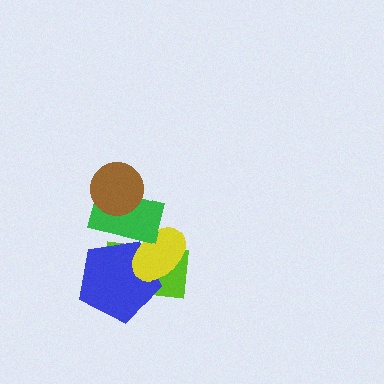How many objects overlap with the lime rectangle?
3 objects overlap with the lime rectangle.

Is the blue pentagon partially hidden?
Yes, it is partially covered by another shape.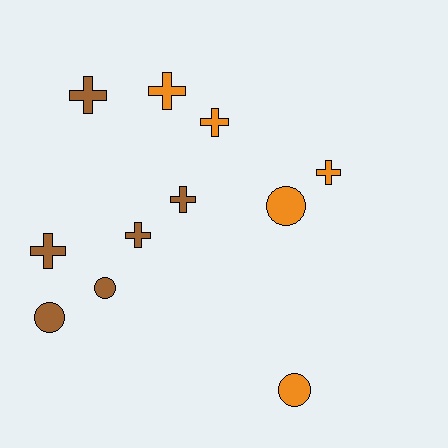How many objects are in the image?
There are 11 objects.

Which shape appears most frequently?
Cross, with 7 objects.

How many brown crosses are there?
There are 4 brown crosses.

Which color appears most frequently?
Brown, with 6 objects.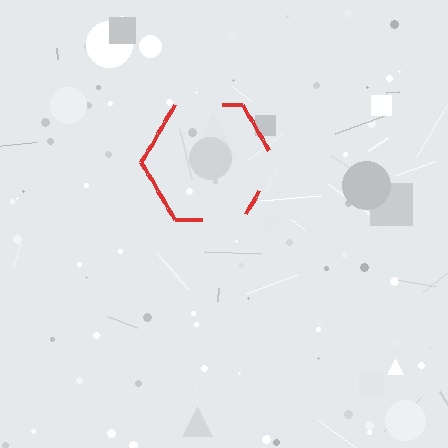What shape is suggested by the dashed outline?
The dashed outline suggests a hexagon.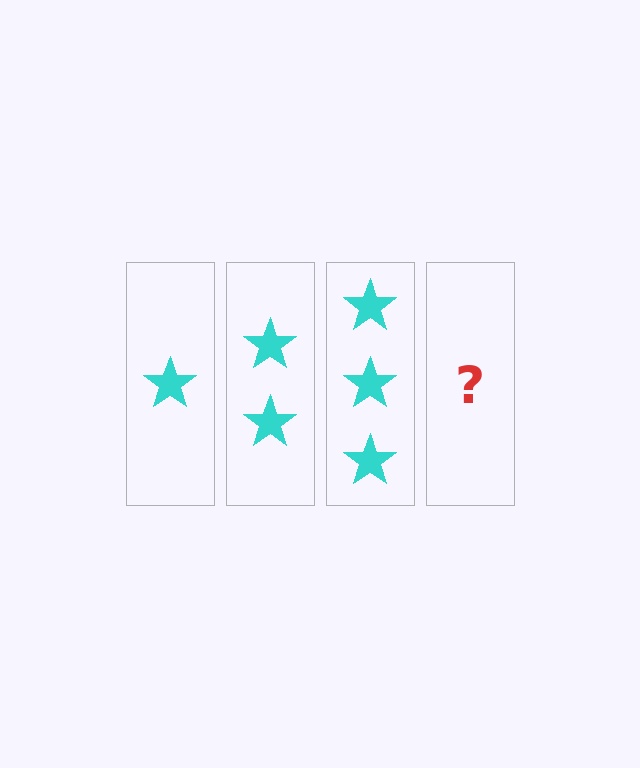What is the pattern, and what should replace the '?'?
The pattern is that each step adds one more star. The '?' should be 4 stars.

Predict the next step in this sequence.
The next step is 4 stars.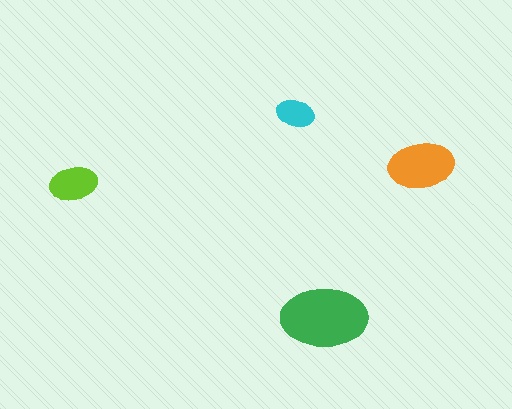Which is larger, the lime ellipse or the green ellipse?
The green one.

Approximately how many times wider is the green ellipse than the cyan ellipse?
About 2.5 times wider.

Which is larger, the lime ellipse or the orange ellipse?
The orange one.